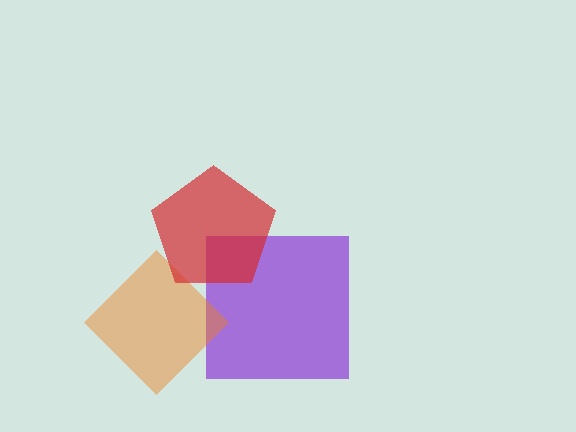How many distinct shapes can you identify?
There are 3 distinct shapes: a purple square, an orange diamond, a red pentagon.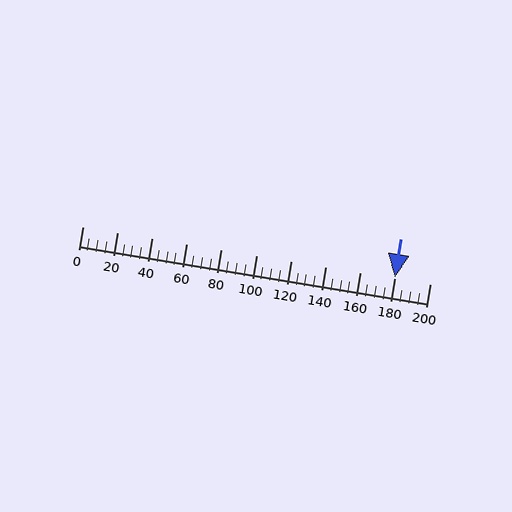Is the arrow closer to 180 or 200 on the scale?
The arrow is closer to 180.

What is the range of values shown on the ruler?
The ruler shows values from 0 to 200.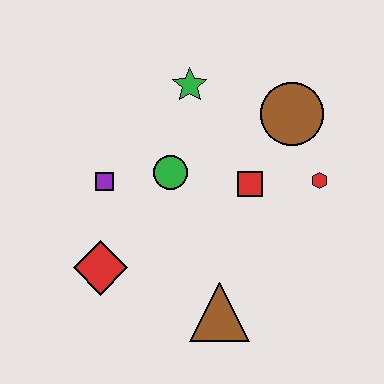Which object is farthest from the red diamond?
The brown circle is farthest from the red diamond.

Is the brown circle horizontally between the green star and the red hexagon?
Yes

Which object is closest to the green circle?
The purple square is closest to the green circle.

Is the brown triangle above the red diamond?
No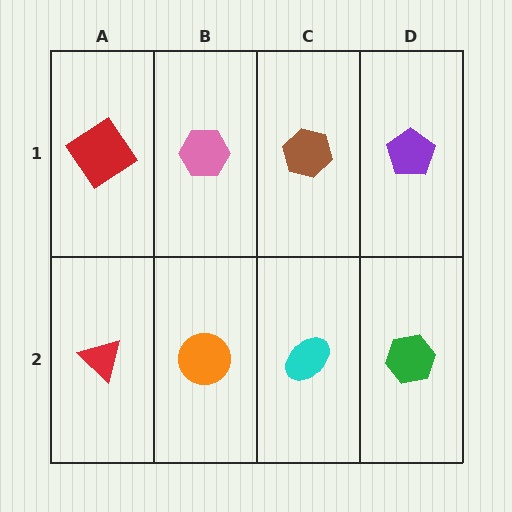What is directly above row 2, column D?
A purple pentagon.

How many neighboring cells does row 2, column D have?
2.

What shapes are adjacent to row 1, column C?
A cyan ellipse (row 2, column C), a pink hexagon (row 1, column B), a purple pentagon (row 1, column D).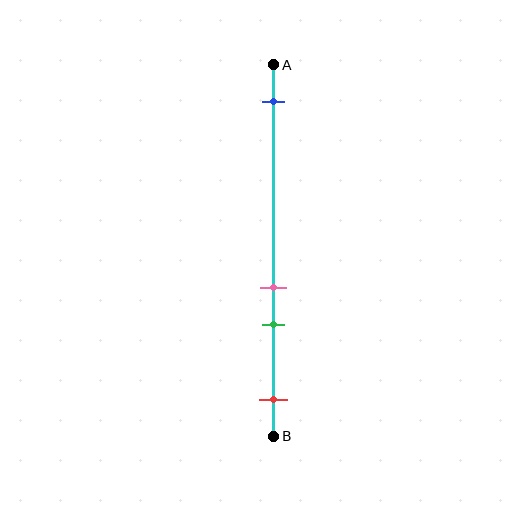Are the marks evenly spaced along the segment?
No, the marks are not evenly spaced.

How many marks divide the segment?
There are 4 marks dividing the segment.